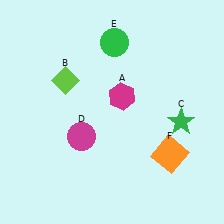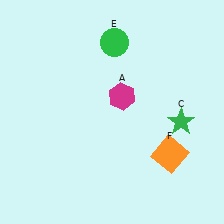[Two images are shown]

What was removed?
The magenta circle (D), the lime diamond (B) were removed in Image 2.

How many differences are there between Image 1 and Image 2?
There are 2 differences between the two images.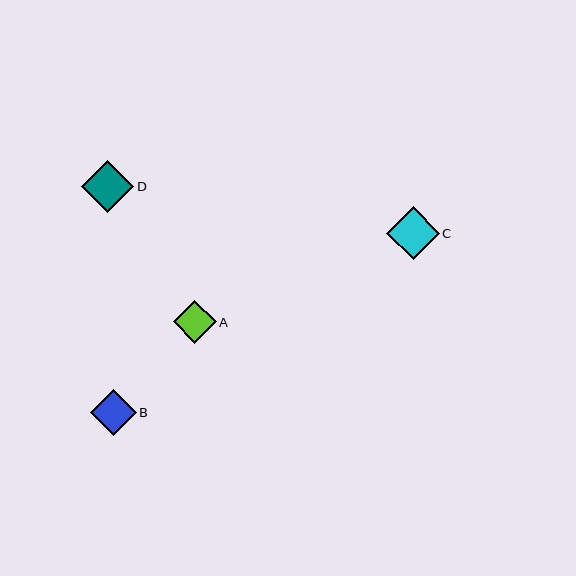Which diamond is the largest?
Diamond D is the largest with a size of approximately 52 pixels.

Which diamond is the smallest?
Diamond A is the smallest with a size of approximately 42 pixels.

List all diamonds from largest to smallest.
From largest to smallest: D, C, B, A.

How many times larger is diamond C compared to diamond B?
Diamond C is approximately 1.1 times the size of diamond B.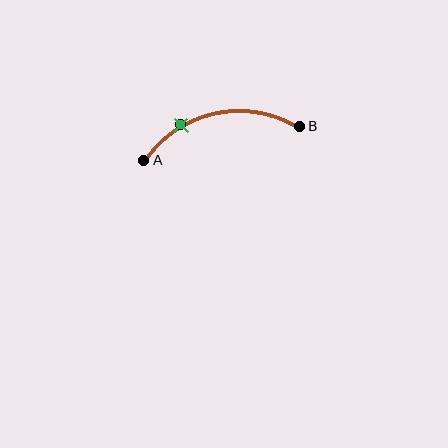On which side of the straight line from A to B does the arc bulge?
The arc bulges above the straight line connecting A and B.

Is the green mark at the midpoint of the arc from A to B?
No. The green mark lies on the arc but is closer to endpoint A. The arc midpoint would be at the point on the curve equidistant along the arc from both A and B.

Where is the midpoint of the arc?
The arc midpoint is the point on the curve farthest from the straight line joining A and B. It sits above that line.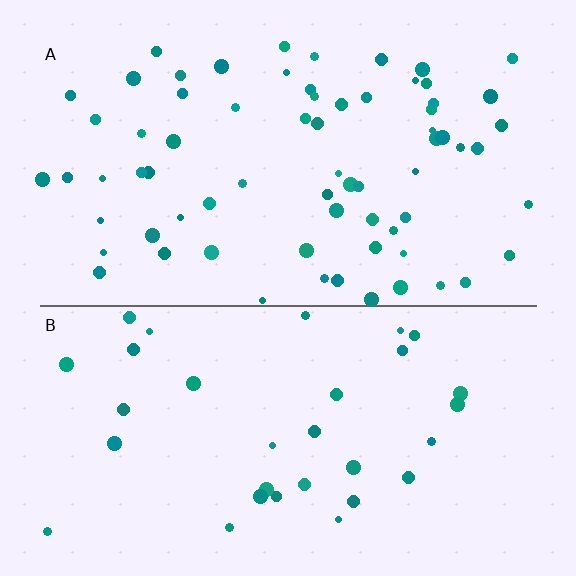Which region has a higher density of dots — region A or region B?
A (the top).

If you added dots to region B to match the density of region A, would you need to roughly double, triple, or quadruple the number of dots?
Approximately double.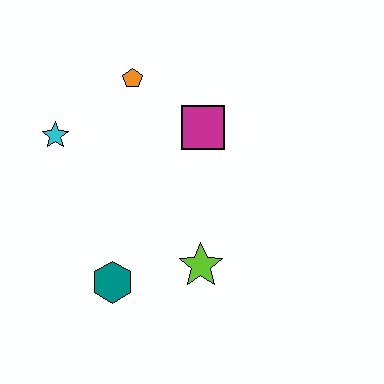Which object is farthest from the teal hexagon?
The orange pentagon is farthest from the teal hexagon.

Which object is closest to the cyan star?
The orange pentagon is closest to the cyan star.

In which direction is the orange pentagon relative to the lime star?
The orange pentagon is above the lime star.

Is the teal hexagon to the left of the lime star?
Yes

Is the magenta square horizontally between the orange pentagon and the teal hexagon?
No